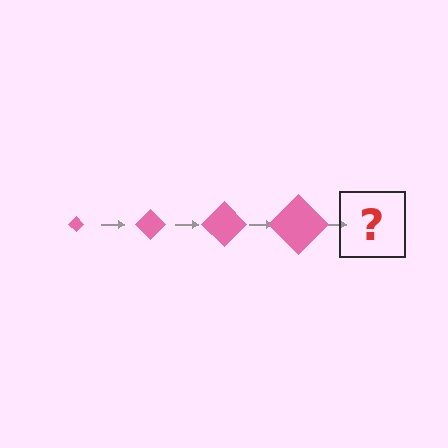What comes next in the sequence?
The next element should be a pink diamond, larger than the previous one.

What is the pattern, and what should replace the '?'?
The pattern is that the diamond gets progressively larger each step. The '?' should be a pink diamond, larger than the previous one.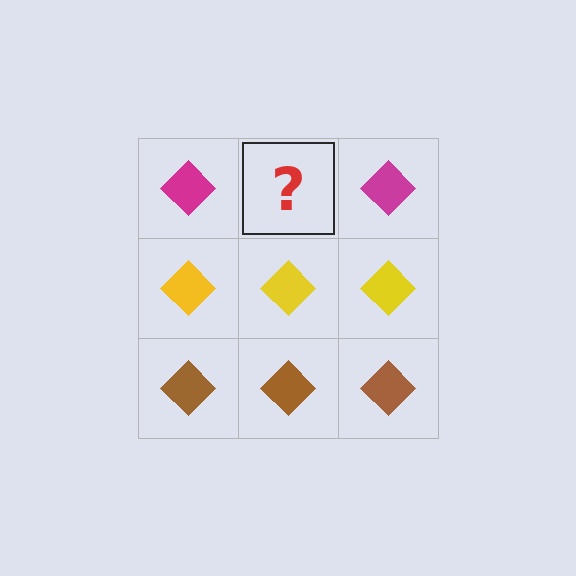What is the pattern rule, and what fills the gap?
The rule is that each row has a consistent color. The gap should be filled with a magenta diamond.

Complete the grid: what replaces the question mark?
The question mark should be replaced with a magenta diamond.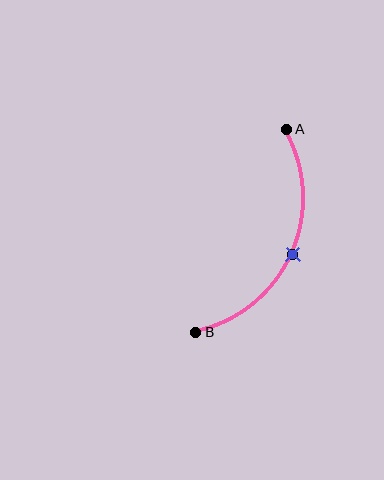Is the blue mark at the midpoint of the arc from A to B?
Yes. The blue mark lies on the arc at equal arc-length from both A and B — it is the arc midpoint.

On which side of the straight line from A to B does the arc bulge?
The arc bulges to the right of the straight line connecting A and B.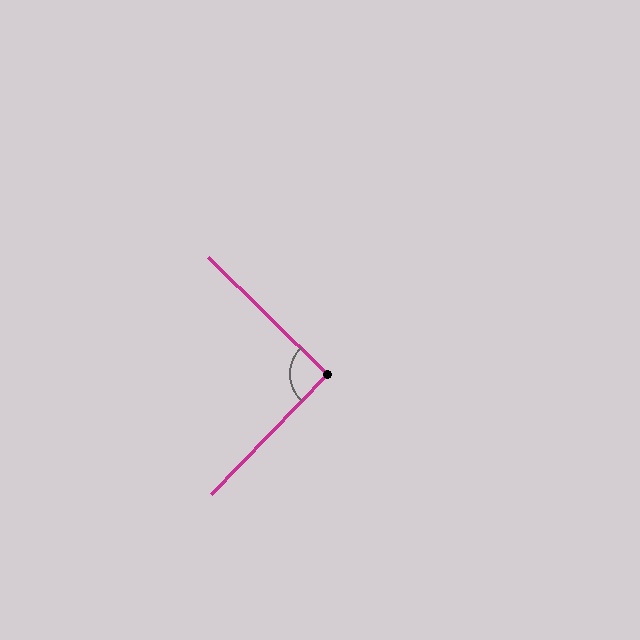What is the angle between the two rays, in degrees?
Approximately 91 degrees.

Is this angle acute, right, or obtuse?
It is approximately a right angle.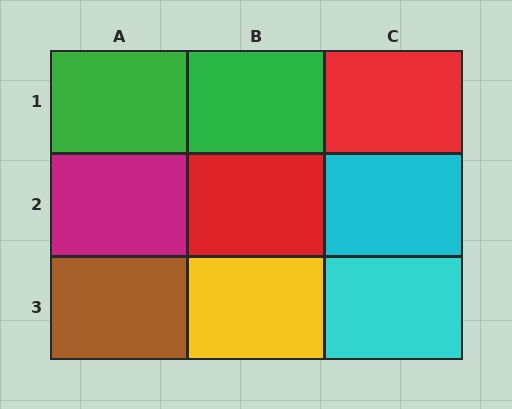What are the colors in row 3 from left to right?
Brown, yellow, cyan.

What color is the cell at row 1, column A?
Green.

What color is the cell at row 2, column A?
Magenta.